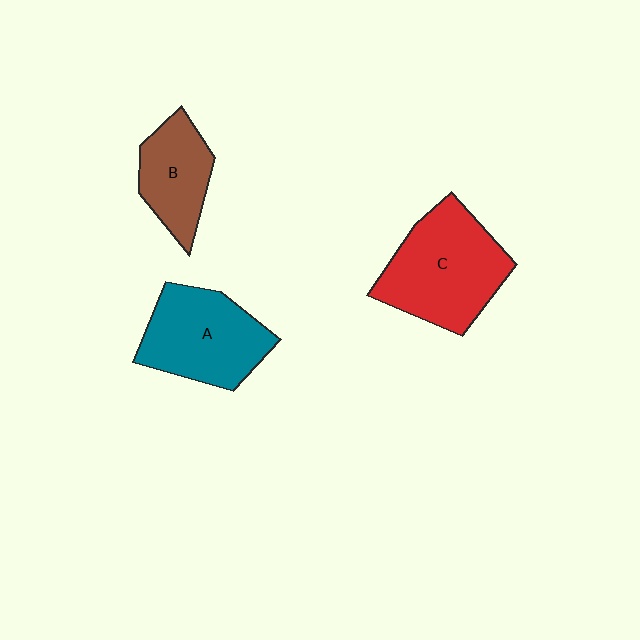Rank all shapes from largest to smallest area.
From largest to smallest: C (red), A (teal), B (brown).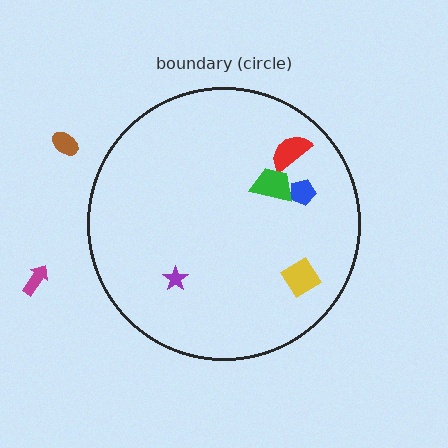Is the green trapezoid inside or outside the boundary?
Inside.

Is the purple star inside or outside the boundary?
Inside.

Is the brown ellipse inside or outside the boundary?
Outside.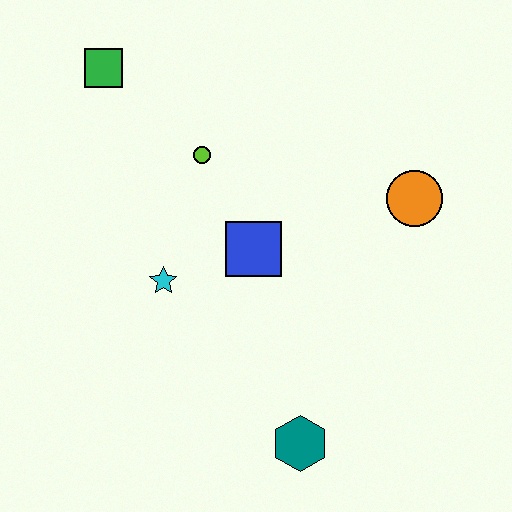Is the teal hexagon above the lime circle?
No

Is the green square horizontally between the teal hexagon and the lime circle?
No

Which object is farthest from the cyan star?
The orange circle is farthest from the cyan star.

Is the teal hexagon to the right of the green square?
Yes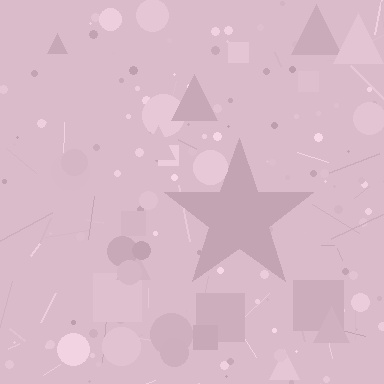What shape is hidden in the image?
A star is hidden in the image.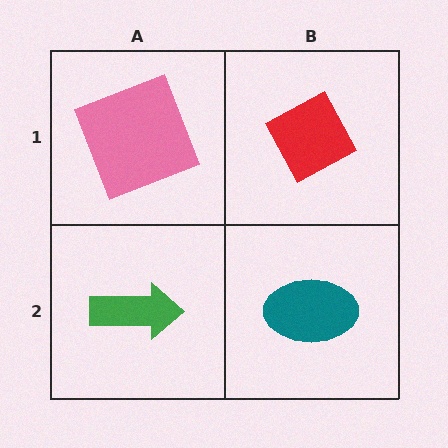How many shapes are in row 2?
2 shapes.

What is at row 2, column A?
A green arrow.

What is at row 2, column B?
A teal ellipse.